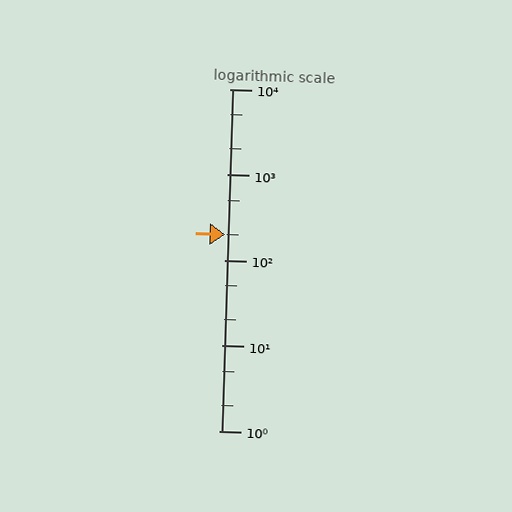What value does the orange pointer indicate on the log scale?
The pointer indicates approximately 200.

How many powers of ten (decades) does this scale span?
The scale spans 4 decades, from 1 to 10000.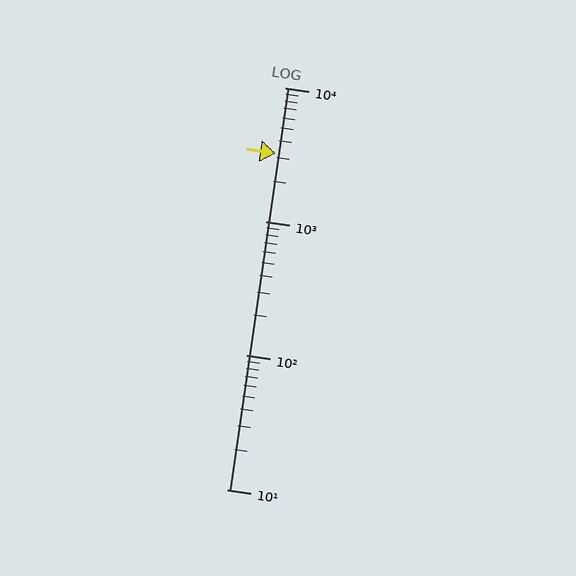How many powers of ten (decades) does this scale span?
The scale spans 3 decades, from 10 to 10000.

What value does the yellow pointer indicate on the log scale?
The pointer indicates approximately 3200.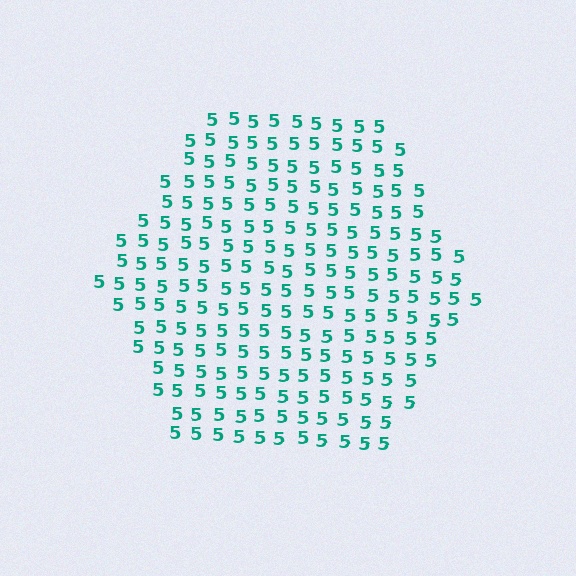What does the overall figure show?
The overall figure shows a hexagon.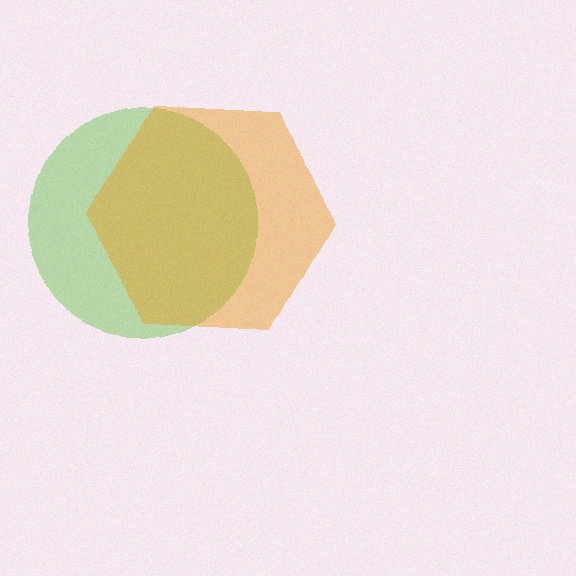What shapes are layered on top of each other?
The layered shapes are: a lime circle, an orange hexagon.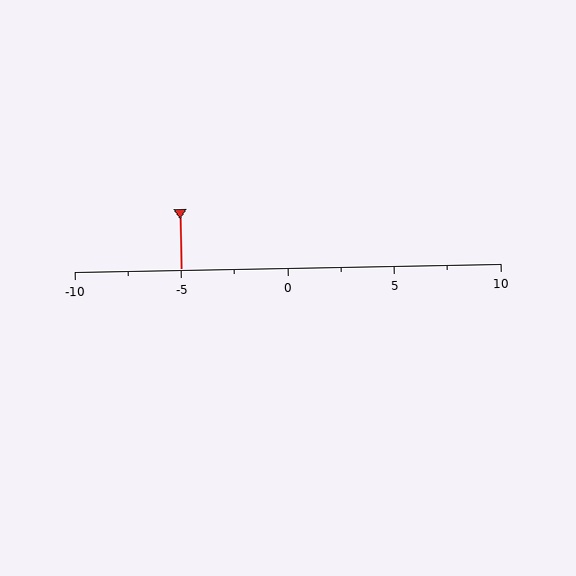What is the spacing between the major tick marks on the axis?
The major ticks are spaced 5 apart.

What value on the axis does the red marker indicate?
The marker indicates approximately -5.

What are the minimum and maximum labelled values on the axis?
The axis runs from -10 to 10.